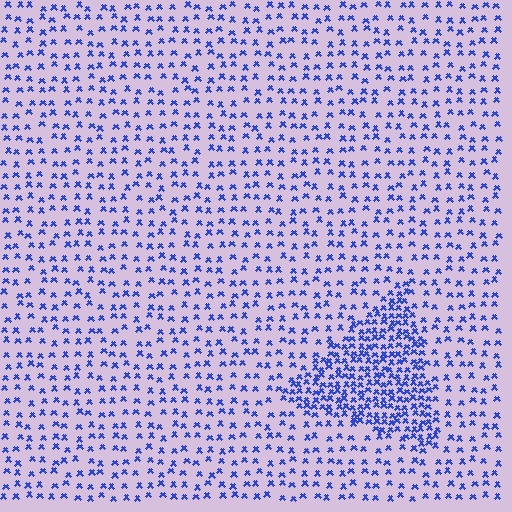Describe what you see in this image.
The image contains small blue elements arranged at two different densities. A triangle-shaped region is visible where the elements are more densely packed than the surrounding area.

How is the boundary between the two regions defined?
The boundary is defined by a change in element density (approximately 2.5x ratio). All elements are the same color, size, and shape.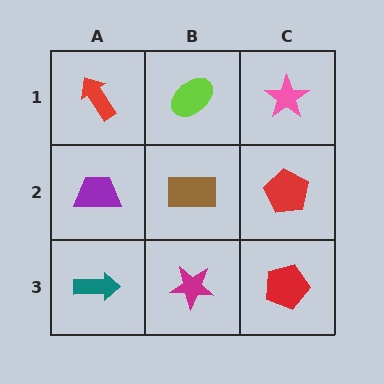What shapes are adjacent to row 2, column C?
A pink star (row 1, column C), a red pentagon (row 3, column C), a brown rectangle (row 2, column B).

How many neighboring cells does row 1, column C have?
2.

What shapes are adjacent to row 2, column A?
A red arrow (row 1, column A), a teal arrow (row 3, column A), a brown rectangle (row 2, column B).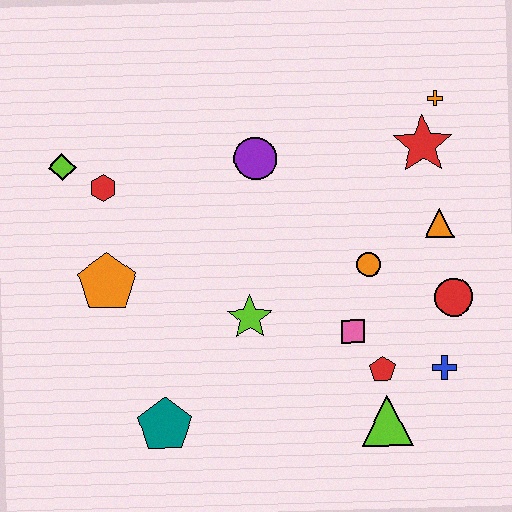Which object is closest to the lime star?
The pink square is closest to the lime star.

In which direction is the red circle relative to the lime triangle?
The red circle is above the lime triangle.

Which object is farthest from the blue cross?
The lime diamond is farthest from the blue cross.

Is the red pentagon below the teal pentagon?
No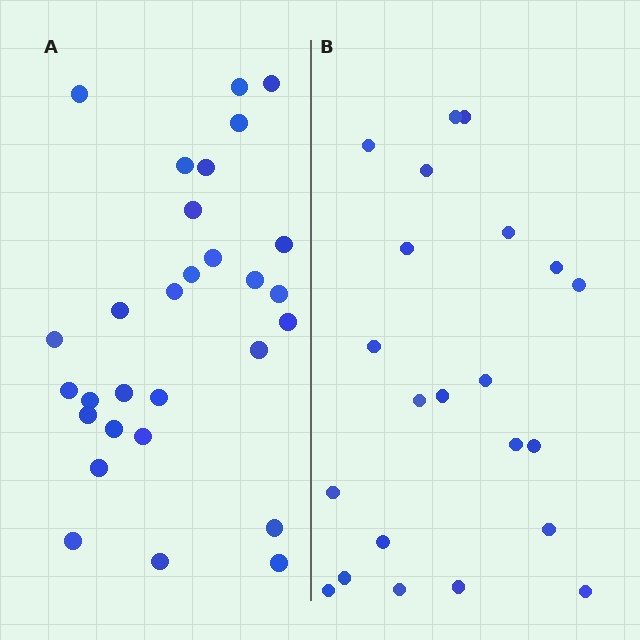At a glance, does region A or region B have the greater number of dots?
Region A (the left region) has more dots.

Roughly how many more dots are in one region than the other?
Region A has roughly 8 or so more dots than region B.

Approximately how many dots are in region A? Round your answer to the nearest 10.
About 30 dots. (The exact count is 29, which rounds to 30.)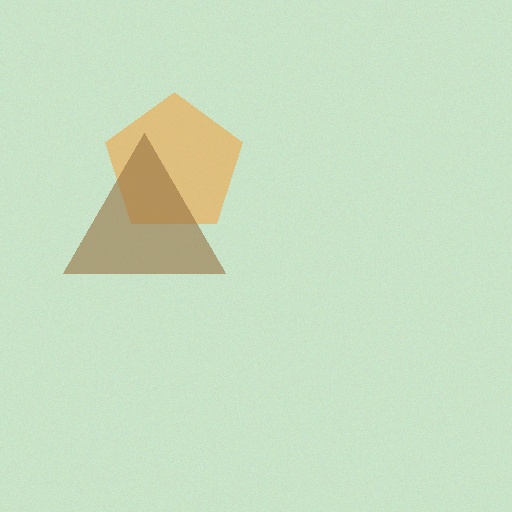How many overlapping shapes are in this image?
There are 2 overlapping shapes in the image.